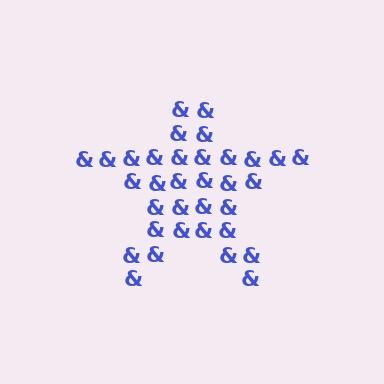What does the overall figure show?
The overall figure shows a star.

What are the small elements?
The small elements are ampersands.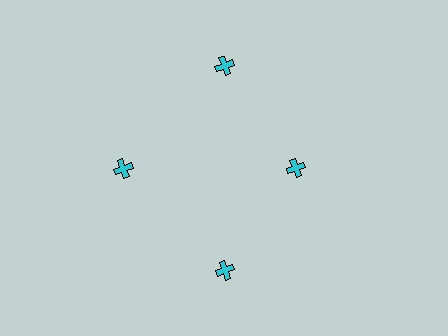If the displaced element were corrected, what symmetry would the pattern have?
It would have 4-fold rotational symmetry — the pattern would map onto itself every 90 degrees.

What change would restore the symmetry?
The symmetry would be restored by moving it outward, back onto the ring so that all 4 crosses sit at equal angles and equal distance from the center.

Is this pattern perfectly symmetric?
No. The 4 cyan crosses are arranged in a ring, but one element near the 3 o'clock position is pulled inward toward the center, breaking the 4-fold rotational symmetry.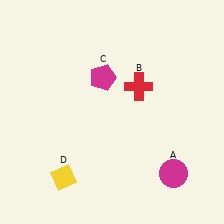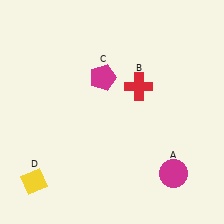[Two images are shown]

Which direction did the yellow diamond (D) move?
The yellow diamond (D) moved left.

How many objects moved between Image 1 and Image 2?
1 object moved between the two images.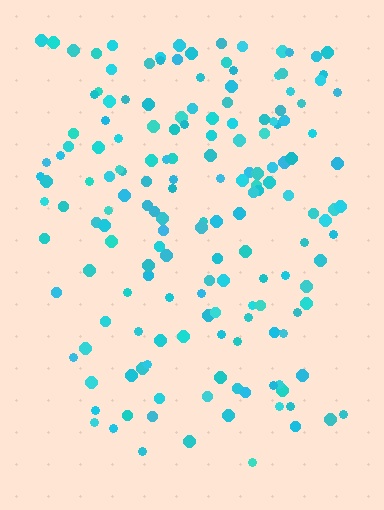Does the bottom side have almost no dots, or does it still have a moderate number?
Still a moderate number, just noticeably fewer than the top.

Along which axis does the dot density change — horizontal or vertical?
Vertical.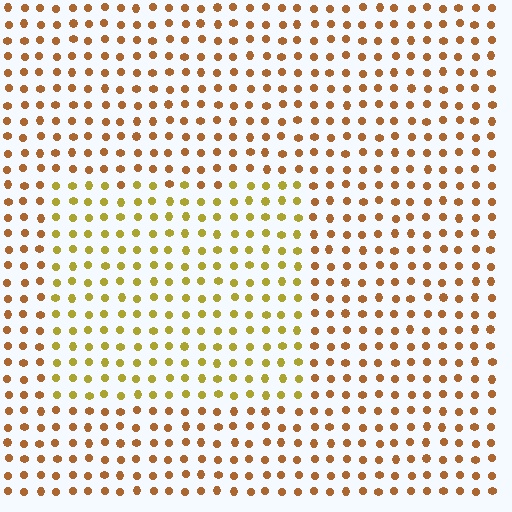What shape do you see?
I see a rectangle.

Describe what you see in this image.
The image is filled with small brown elements in a uniform arrangement. A rectangle-shaped region is visible where the elements are tinted to a slightly different hue, forming a subtle color boundary.